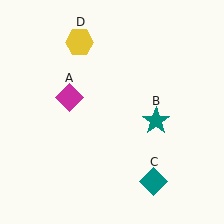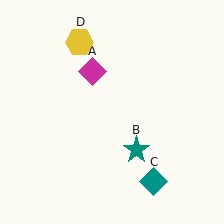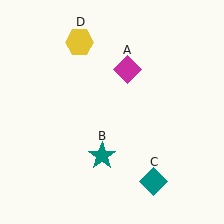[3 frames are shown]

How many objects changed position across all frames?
2 objects changed position: magenta diamond (object A), teal star (object B).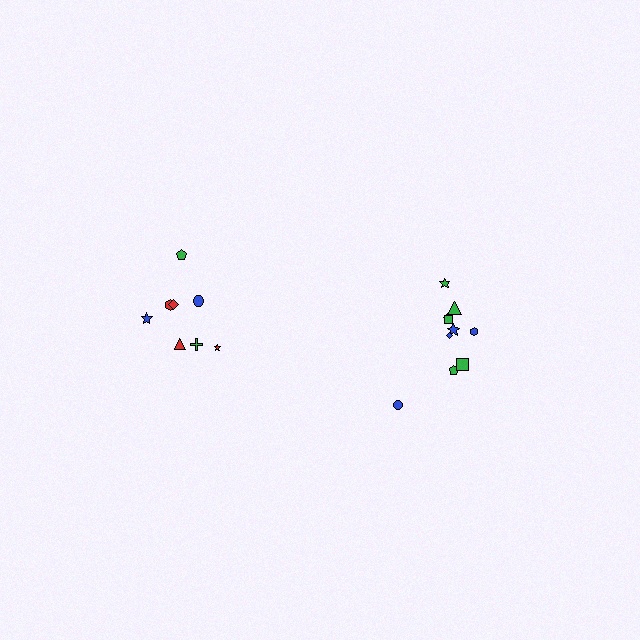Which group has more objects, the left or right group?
The right group.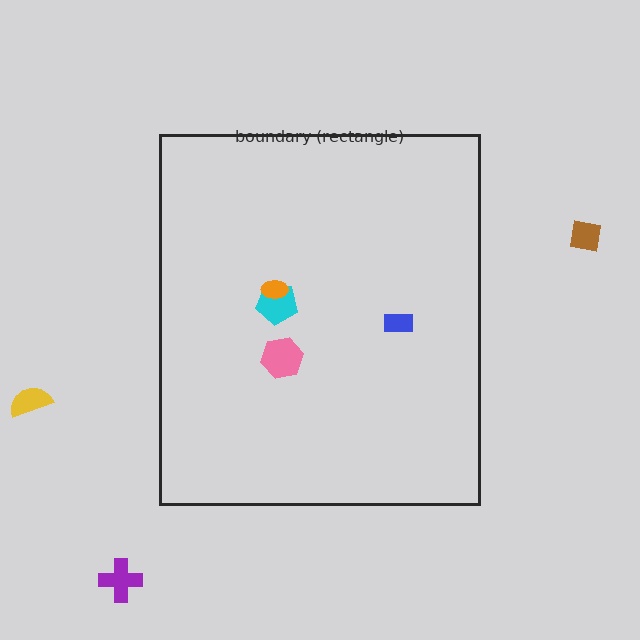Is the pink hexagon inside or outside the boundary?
Inside.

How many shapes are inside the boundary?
4 inside, 3 outside.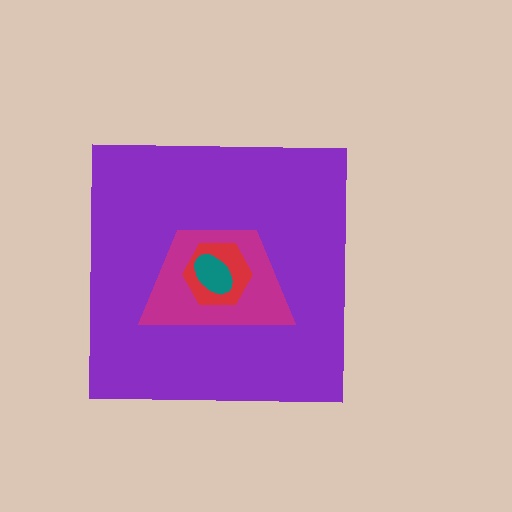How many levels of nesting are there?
4.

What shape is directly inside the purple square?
The magenta trapezoid.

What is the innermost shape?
The teal ellipse.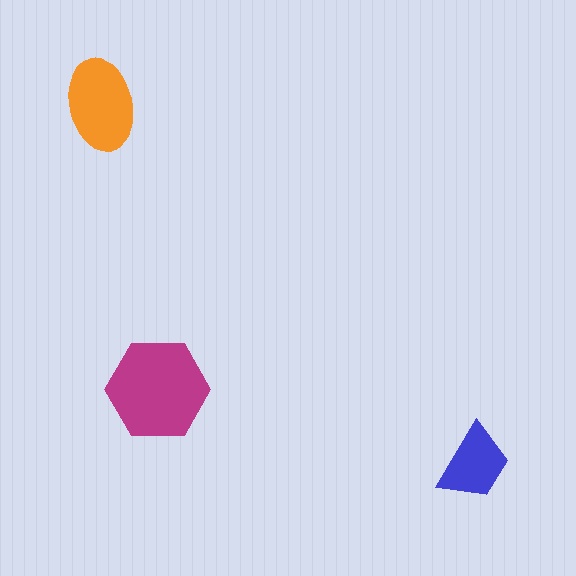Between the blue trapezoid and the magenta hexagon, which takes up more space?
The magenta hexagon.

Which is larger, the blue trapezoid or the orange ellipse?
The orange ellipse.